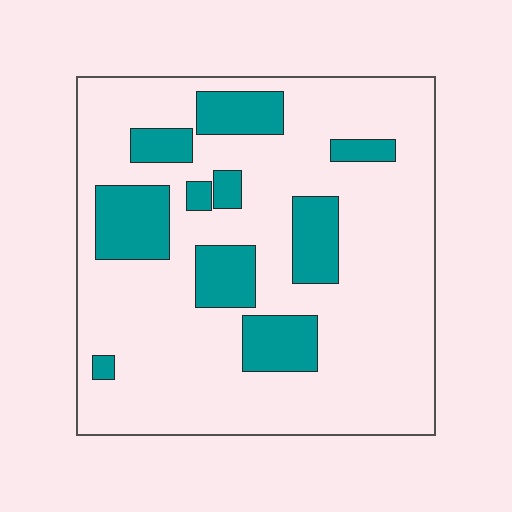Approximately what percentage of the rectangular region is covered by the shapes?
Approximately 20%.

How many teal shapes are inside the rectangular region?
10.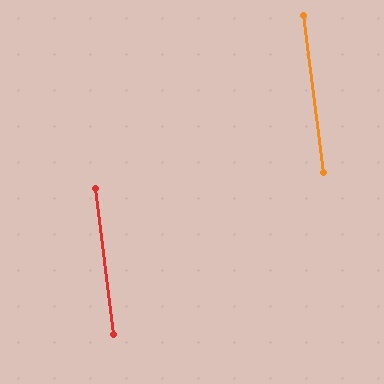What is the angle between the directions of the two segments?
Approximately 0 degrees.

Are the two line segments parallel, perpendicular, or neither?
Parallel — their directions differ by only 0.0°.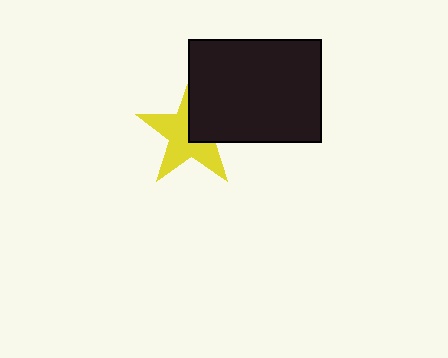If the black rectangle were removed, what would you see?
You would see the complete yellow star.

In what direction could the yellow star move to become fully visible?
The yellow star could move toward the lower-left. That would shift it out from behind the black rectangle entirely.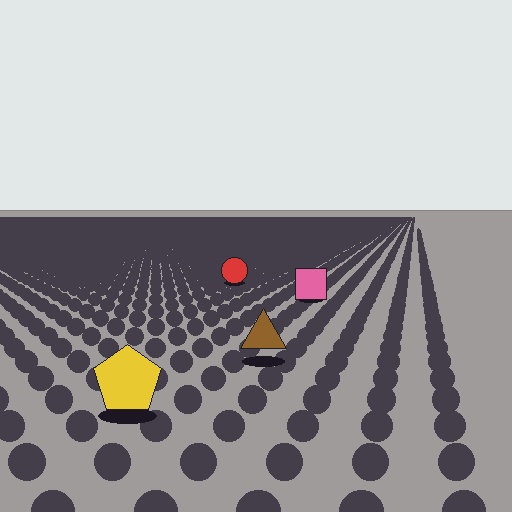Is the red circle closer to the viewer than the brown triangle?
No. The brown triangle is closer — you can tell from the texture gradient: the ground texture is coarser near it.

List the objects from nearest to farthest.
From nearest to farthest: the yellow pentagon, the brown triangle, the pink square, the red circle.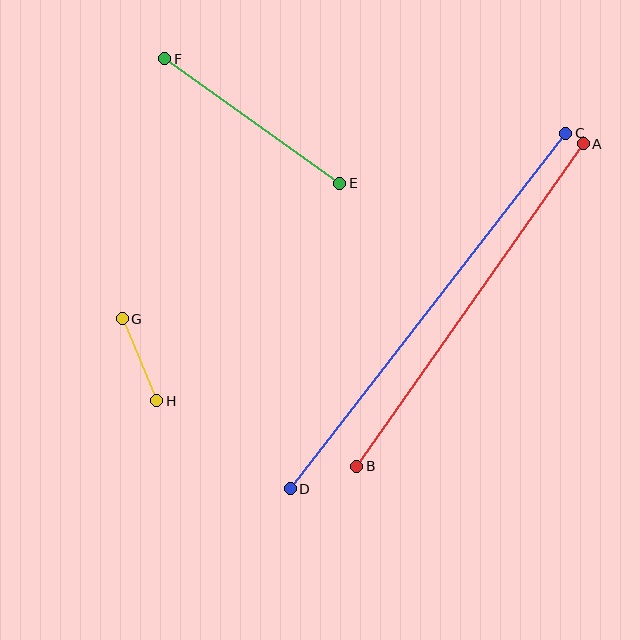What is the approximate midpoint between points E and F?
The midpoint is at approximately (252, 121) pixels.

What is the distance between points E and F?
The distance is approximately 215 pixels.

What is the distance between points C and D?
The distance is approximately 450 pixels.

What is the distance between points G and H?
The distance is approximately 89 pixels.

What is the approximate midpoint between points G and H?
The midpoint is at approximately (140, 360) pixels.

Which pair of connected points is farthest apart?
Points C and D are farthest apart.